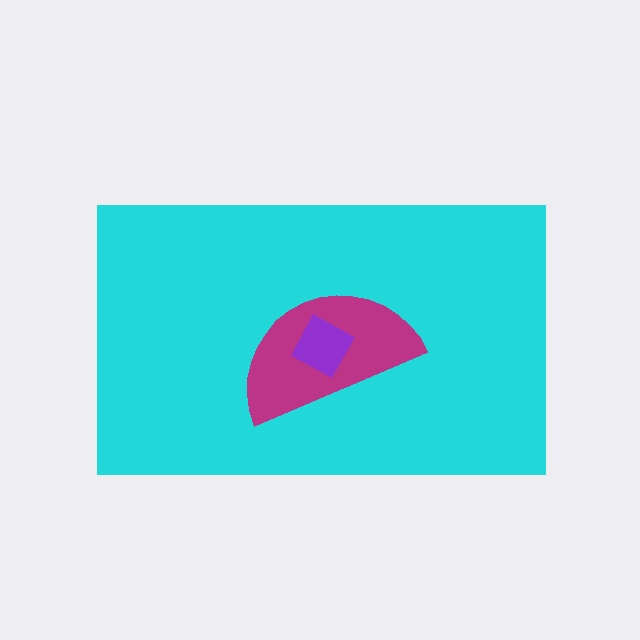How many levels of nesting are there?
3.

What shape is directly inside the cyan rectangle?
The magenta semicircle.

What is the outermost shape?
The cyan rectangle.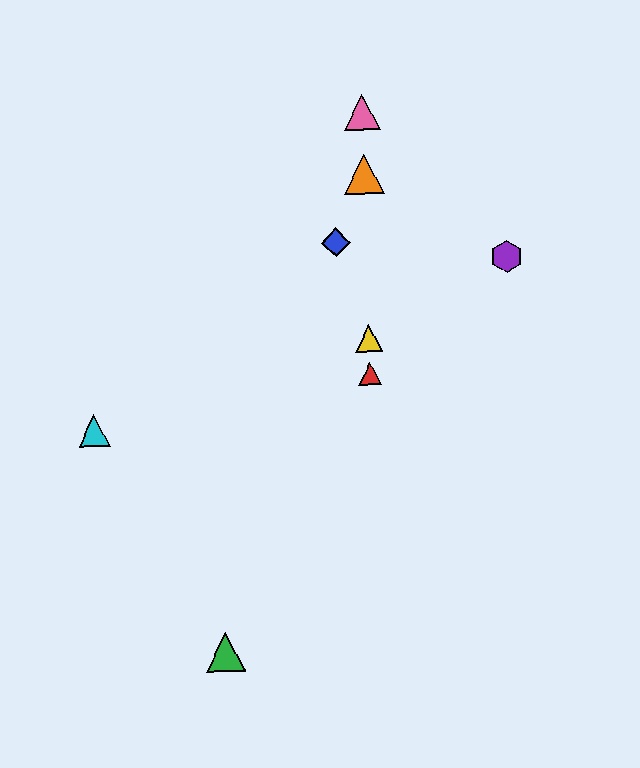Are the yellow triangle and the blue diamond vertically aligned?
No, the yellow triangle is at x≈369 and the blue diamond is at x≈336.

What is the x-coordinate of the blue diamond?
The blue diamond is at x≈336.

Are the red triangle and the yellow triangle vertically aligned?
Yes, both are at x≈370.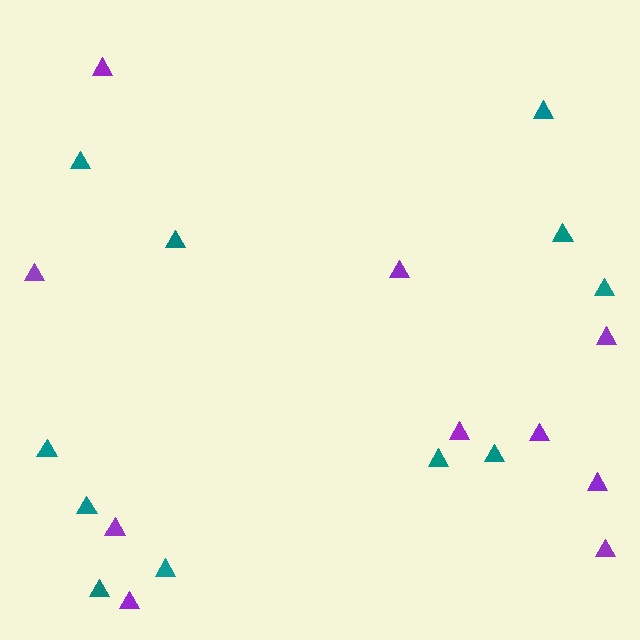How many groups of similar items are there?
There are 2 groups: one group of purple triangles (10) and one group of teal triangles (11).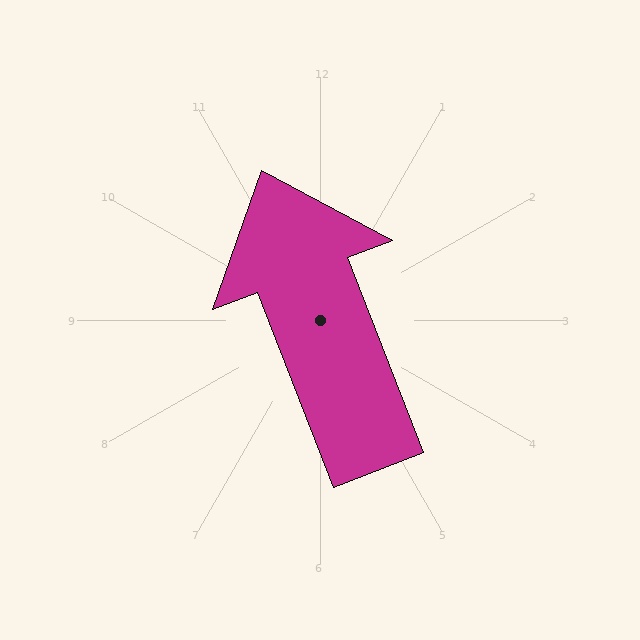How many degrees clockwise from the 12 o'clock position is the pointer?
Approximately 339 degrees.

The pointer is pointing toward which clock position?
Roughly 11 o'clock.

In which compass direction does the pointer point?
North.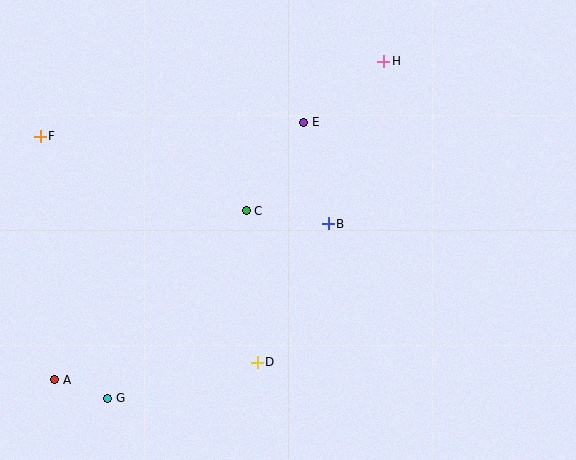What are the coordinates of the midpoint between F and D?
The midpoint between F and D is at (149, 249).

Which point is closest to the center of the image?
Point B at (328, 224) is closest to the center.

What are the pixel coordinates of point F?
Point F is at (40, 136).